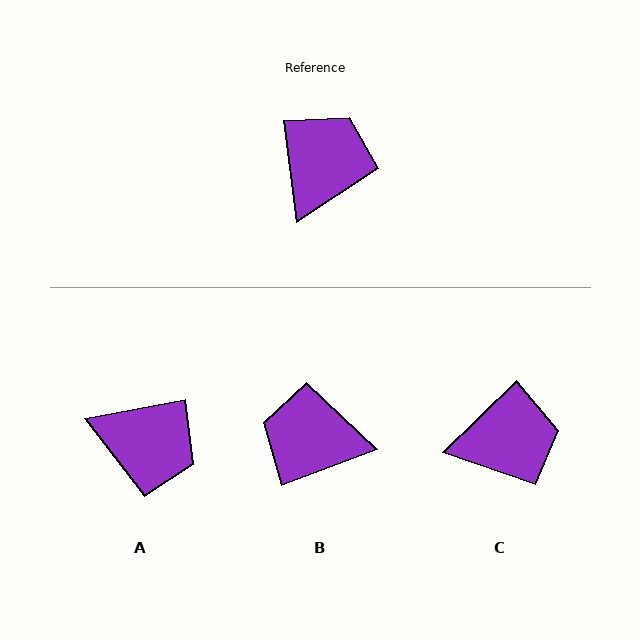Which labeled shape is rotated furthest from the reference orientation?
B, about 103 degrees away.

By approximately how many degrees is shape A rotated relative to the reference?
Approximately 86 degrees clockwise.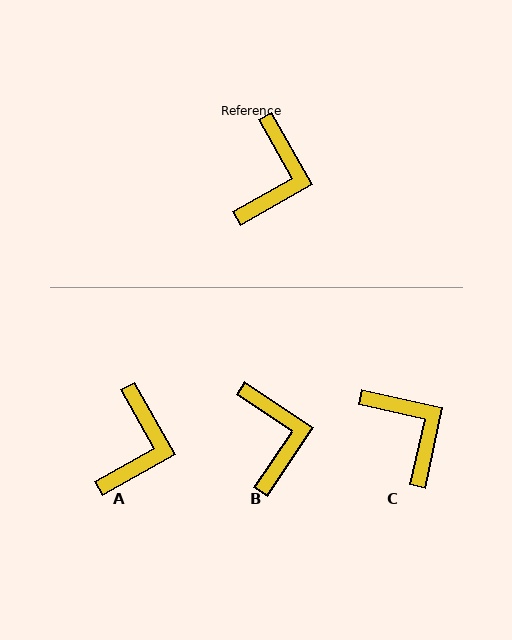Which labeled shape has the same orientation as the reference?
A.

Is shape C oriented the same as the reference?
No, it is off by about 48 degrees.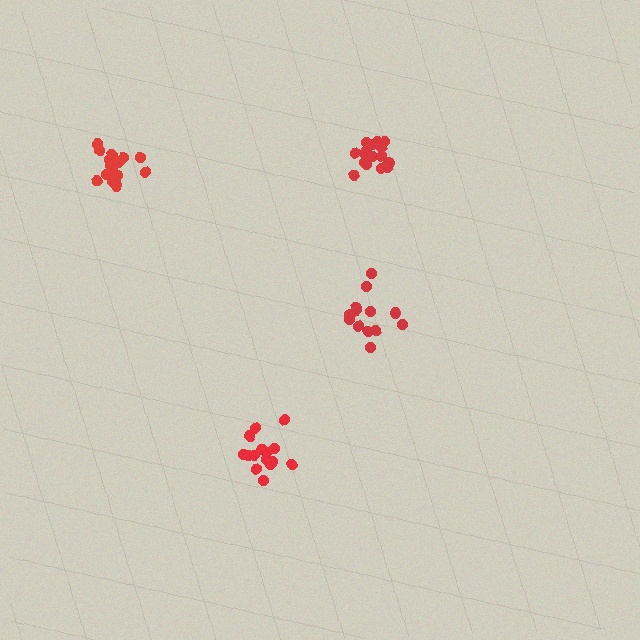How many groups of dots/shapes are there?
There are 4 groups.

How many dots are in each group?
Group 1: 16 dots, Group 2: 16 dots, Group 3: 13 dots, Group 4: 16 dots (61 total).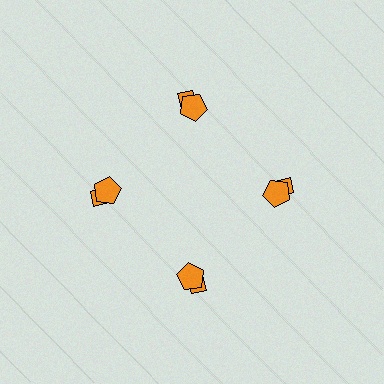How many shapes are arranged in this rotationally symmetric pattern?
There are 8 shapes, arranged in 4 groups of 2.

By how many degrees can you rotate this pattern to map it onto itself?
The pattern maps onto itself every 90 degrees of rotation.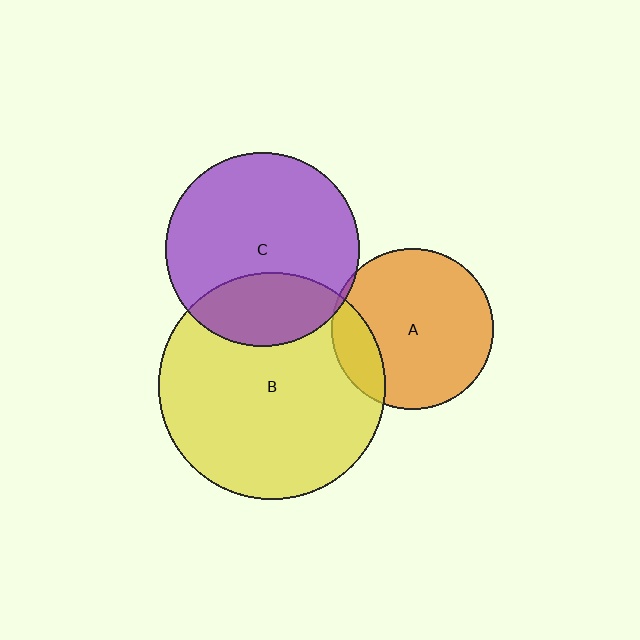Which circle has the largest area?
Circle B (yellow).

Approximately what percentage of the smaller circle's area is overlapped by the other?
Approximately 15%.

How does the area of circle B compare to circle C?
Approximately 1.4 times.